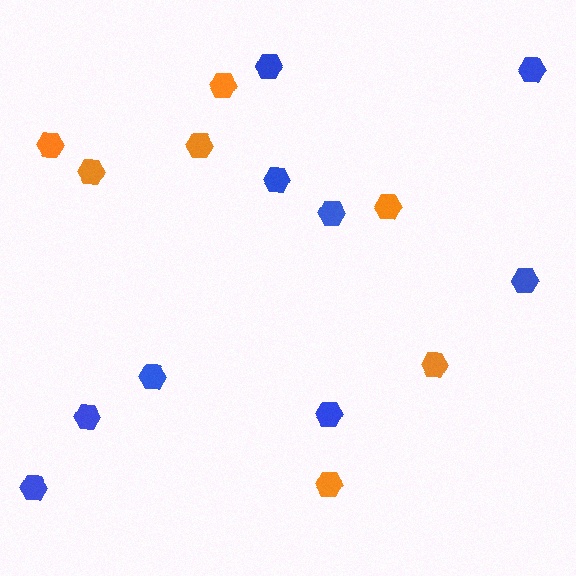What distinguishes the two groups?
There are 2 groups: one group of blue hexagons (9) and one group of orange hexagons (7).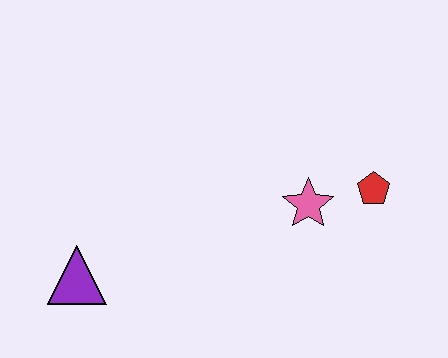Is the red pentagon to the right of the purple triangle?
Yes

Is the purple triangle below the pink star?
Yes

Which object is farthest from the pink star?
The purple triangle is farthest from the pink star.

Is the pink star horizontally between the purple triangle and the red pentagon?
Yes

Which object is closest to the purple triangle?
The pink star is closest to the purple triangle.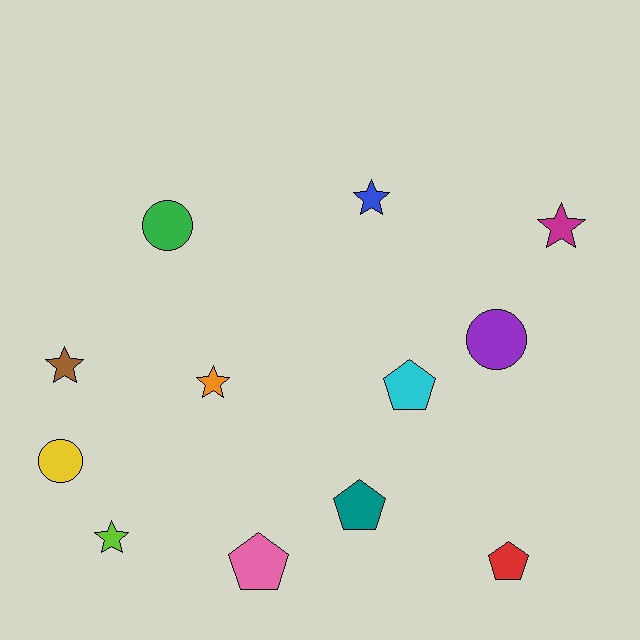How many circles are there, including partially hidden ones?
There are 3 circles.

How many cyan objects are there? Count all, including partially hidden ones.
There is 1 cyan object.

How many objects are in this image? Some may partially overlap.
There are 12 objects.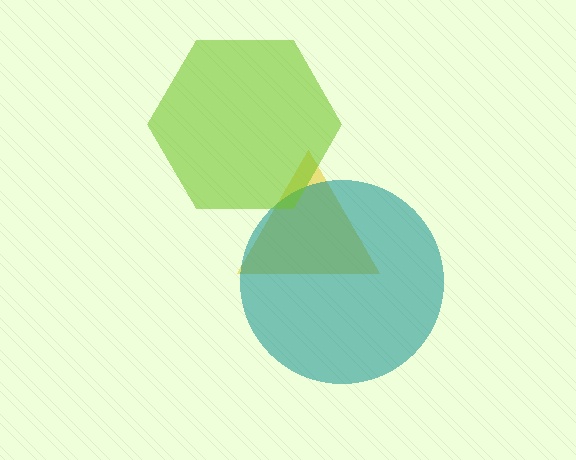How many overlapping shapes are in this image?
There are 3 overlapping shapes in the image.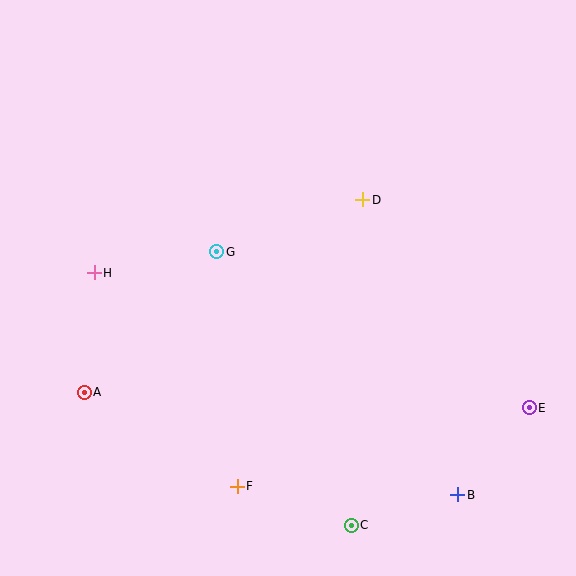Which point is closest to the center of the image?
Point G at (217, 252) is closest to the center.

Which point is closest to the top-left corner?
Point H is closest to the top-left corner.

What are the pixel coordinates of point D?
Point D is at (363, 200).